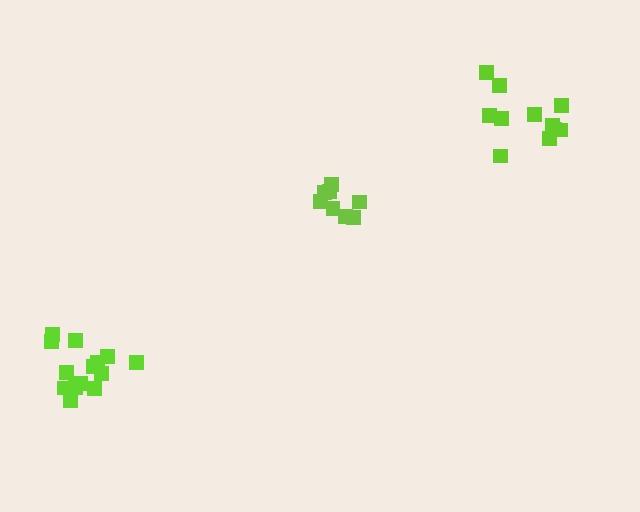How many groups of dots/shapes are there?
There are 3 groups.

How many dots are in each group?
Group 1: 14 dots, Group 2: 8 dots, Group 3: 11 dots (33 total).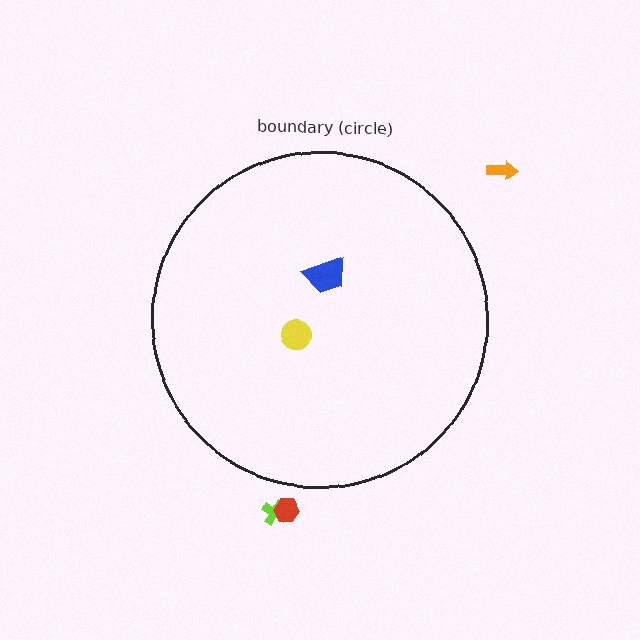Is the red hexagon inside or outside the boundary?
Outside.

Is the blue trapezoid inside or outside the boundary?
Inside.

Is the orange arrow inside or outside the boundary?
Outside.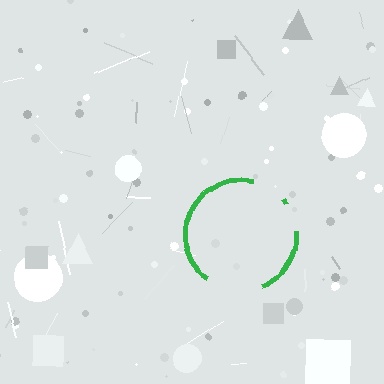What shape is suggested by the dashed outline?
The dashed outline suggests a circle.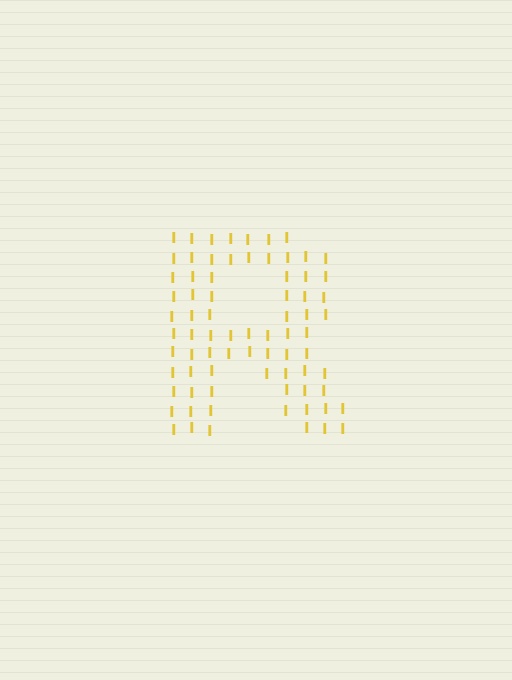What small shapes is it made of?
It is made of small letter I's.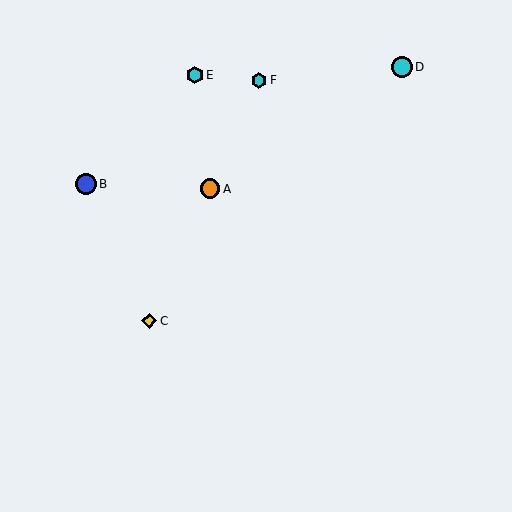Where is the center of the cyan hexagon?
The center of the cyan hexagon is at (259, 80).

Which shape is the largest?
The blue circle (labeled B) is the largest.